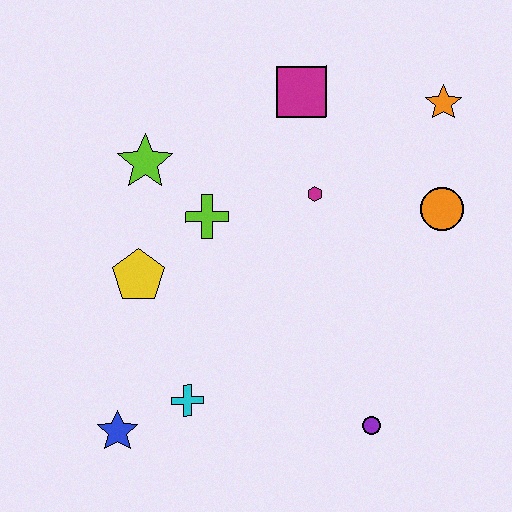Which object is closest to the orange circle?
The orange star is closest to the orange circle.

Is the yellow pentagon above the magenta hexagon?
No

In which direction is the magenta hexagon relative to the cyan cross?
The magenta hexagon is above the cyan cross.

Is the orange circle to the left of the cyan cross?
No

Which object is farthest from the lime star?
The purple circle is farthest from the lime star.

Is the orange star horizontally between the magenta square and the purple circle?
No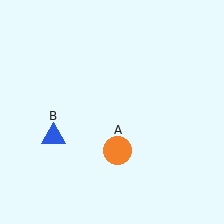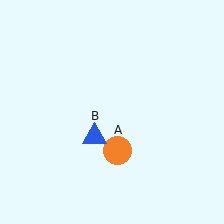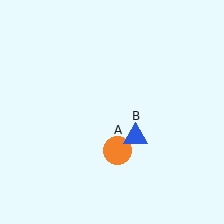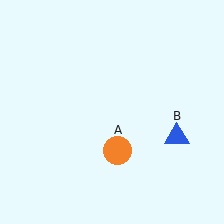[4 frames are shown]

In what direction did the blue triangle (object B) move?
The blue triangle (object B) moved right.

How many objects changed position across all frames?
1 object changed position: blue triangle (object B).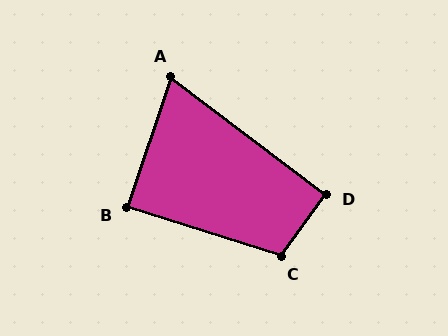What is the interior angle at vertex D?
Approximately 91 degrees (approximately right).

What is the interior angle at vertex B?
Approximately 89 degrees (approximately right).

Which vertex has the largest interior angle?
C, at approximately 108 degrees.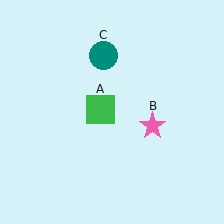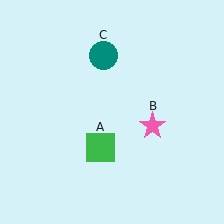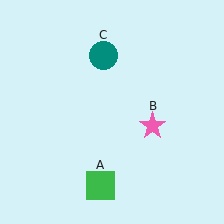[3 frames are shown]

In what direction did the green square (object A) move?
The green square (object A) moved down.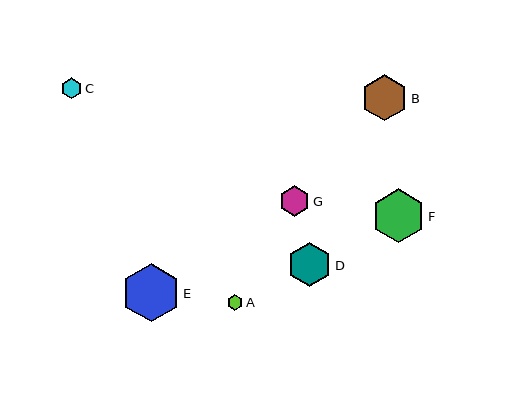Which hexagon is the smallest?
Hexagon A is the smallest with a size of approximately 16 pixels.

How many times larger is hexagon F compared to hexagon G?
Hexagon F is approximately 1.8 times the size of hexagon G.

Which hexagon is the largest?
Hexagon E is the largest with a size of approximately 58 pixels.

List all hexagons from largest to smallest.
From largest to smallest: E, F, B, D, G, C, A.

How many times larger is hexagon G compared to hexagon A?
Hexagon G is approximately 1.9 times the size of hexagon A.